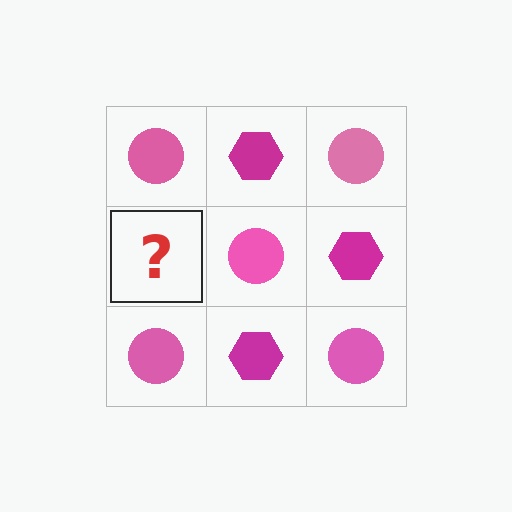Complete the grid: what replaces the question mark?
The question mark should be replaced with a magenta hexagon.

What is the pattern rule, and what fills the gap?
The rule is that it alternates pink circle and magenta hexagon in a checkerboard pattern. The gap should be filled with a magenta hexagon.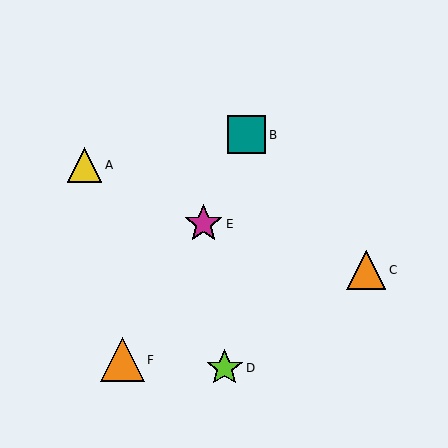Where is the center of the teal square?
The center of the teal square is at (247, 135).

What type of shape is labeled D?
Shape D is a lime star.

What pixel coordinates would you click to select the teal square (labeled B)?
Click at (247, 135) to select the teal square B.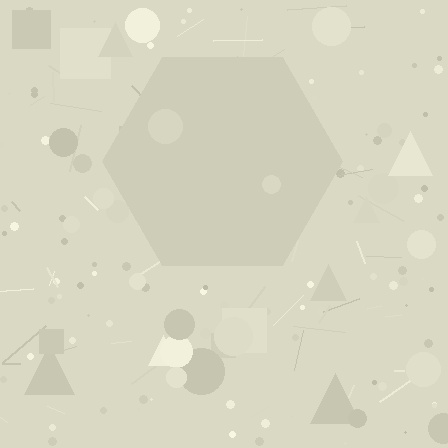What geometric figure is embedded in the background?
A hexagon is embedded in the background.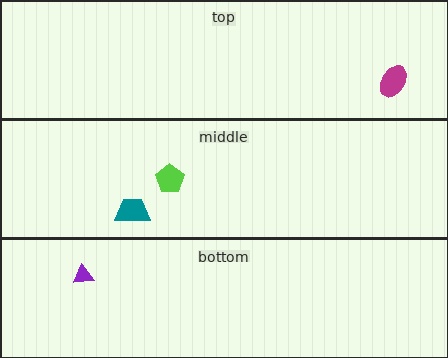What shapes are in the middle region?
The teal trapezoid, the lime pentagon.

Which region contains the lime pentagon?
The middle region.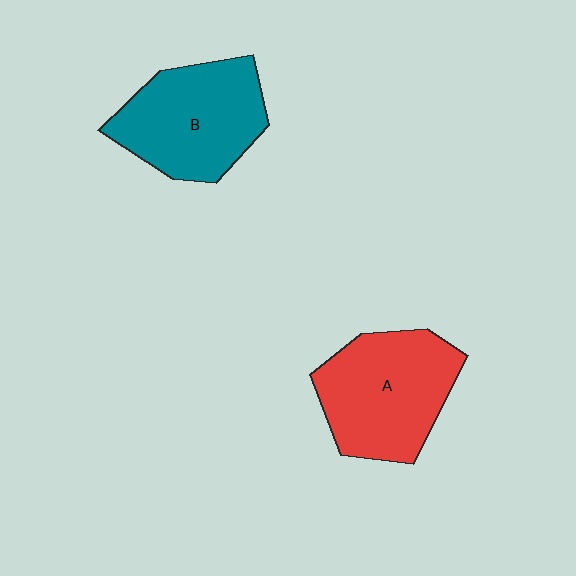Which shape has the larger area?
Shape A (red).